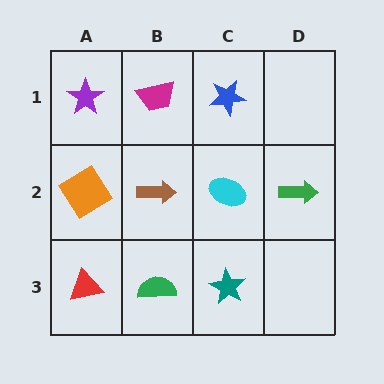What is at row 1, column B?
A magenta trapezoid.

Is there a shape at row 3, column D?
No, that cell is empty.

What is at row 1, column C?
A blue star.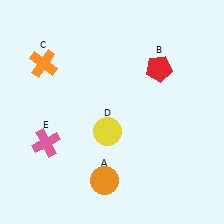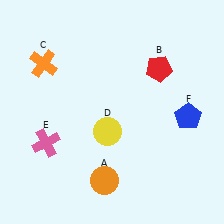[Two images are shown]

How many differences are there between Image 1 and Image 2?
There is 1 difference between the two images.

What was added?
A blue pentagon (F) was added in Image 2.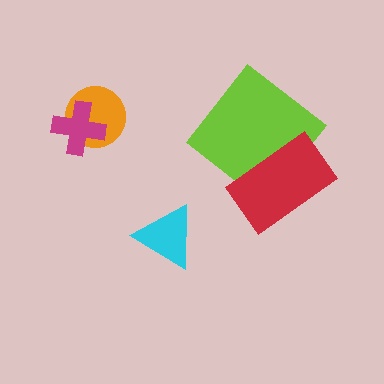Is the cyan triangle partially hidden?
No, no other shape covers it.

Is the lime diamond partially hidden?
Yes, it is partially covered by another shape.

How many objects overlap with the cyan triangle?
0 objects overlap with the cyan triangle.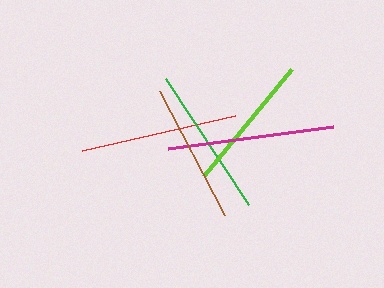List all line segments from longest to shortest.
From longest to shortest: magenta, red, green, lime, brown.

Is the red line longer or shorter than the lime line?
The red line is longer than the lime line.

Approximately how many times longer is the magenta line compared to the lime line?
The magenta line is approximately 1.2 times the length of the lime line.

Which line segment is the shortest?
The brown line is the shortest at approximately 139 pixels.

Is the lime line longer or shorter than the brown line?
The lime line is longer than the brown line.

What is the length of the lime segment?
The lime segment is approximately 139 pixels long.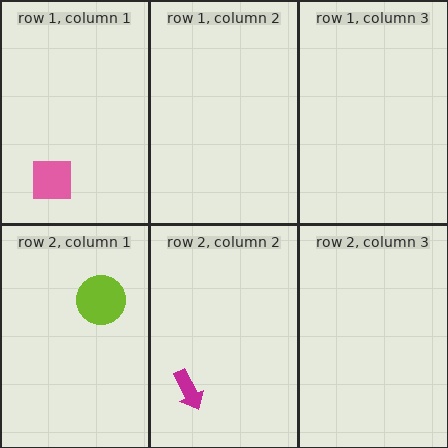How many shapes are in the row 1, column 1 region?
1.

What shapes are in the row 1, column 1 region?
The pink square.